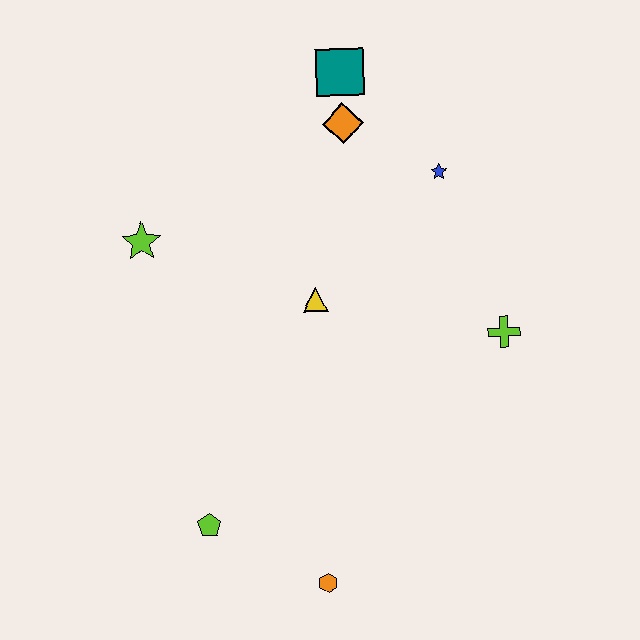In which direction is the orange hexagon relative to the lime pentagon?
The orange hexagon is to the right of the lime pentagon.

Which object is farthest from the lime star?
The orange hexagon is farthest from the lime star.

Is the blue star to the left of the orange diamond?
No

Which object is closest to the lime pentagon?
The orange hexagon is closest to the lime pentagon.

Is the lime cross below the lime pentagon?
No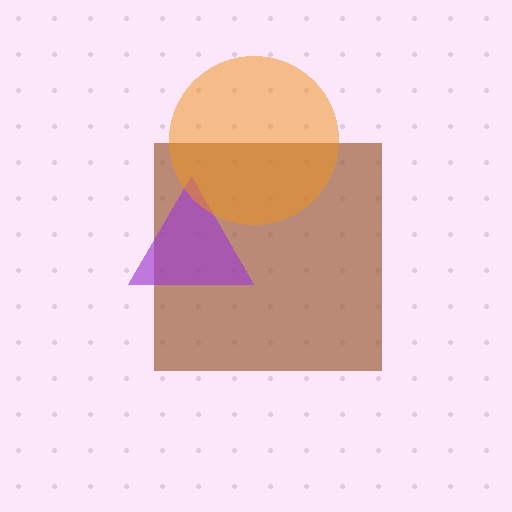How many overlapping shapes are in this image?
There are 3 overlapping shapes in the image.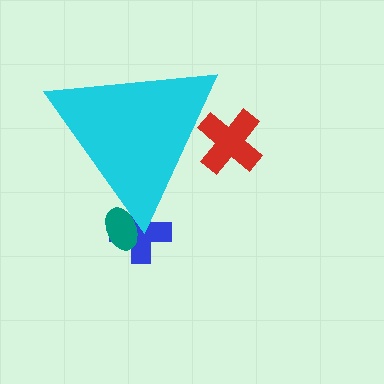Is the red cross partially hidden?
Yes, the red cross is partially hidden behind the cyan triangle.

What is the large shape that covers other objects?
A cyan triangle.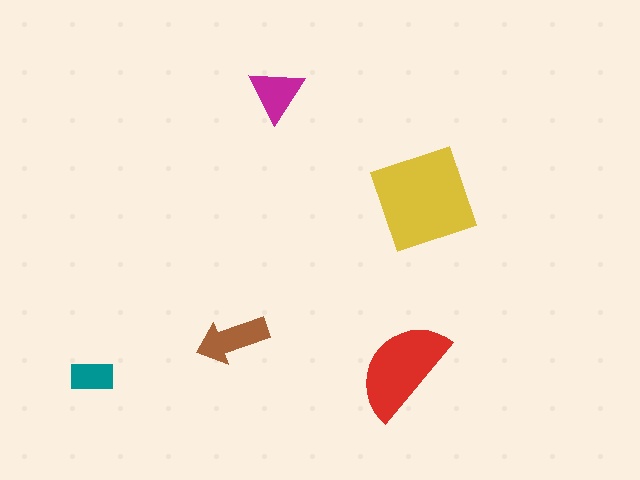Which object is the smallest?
The teal rectangle.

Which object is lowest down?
The teal rectangle is bottommost.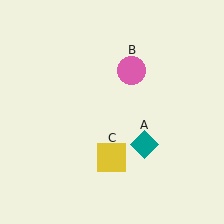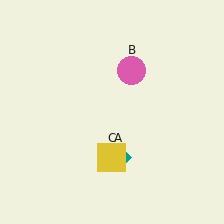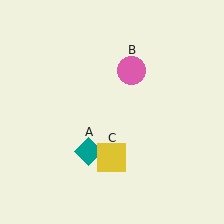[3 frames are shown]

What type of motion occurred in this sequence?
The teal diamond (object A) rotated clockwise around the center of the scene.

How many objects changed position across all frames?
1 object changed position: teal diamond (object A).